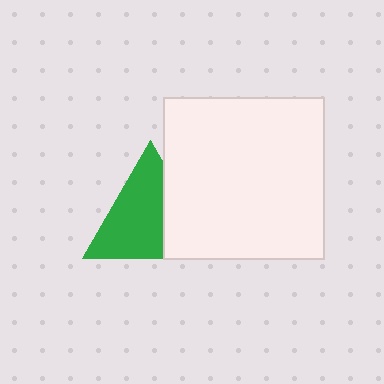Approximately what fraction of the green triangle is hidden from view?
Roughly 33% of the green triangle is hidden behind the white square.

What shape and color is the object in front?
The object in front is a white square.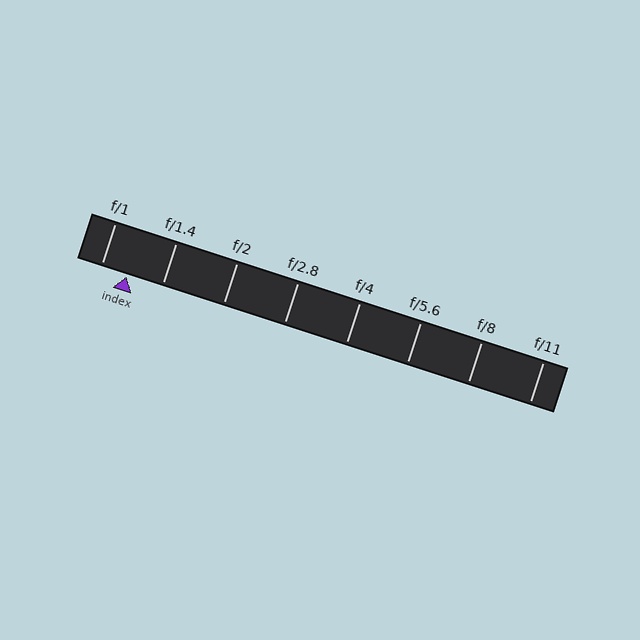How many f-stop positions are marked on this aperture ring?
There are 8 f-stop positions marked.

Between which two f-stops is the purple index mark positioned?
The index mark is between f/1 and f/1.4.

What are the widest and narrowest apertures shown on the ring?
The widest aperture shown is f/1 and the narrowest is f/11.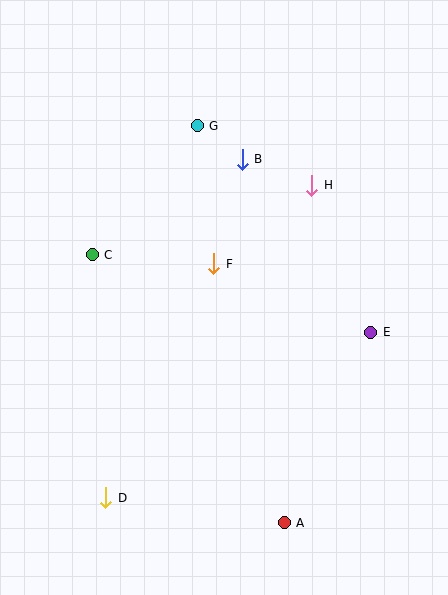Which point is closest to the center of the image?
Point F at (214, 264) is closest to the center.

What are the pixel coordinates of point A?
Point A is at (284, 523).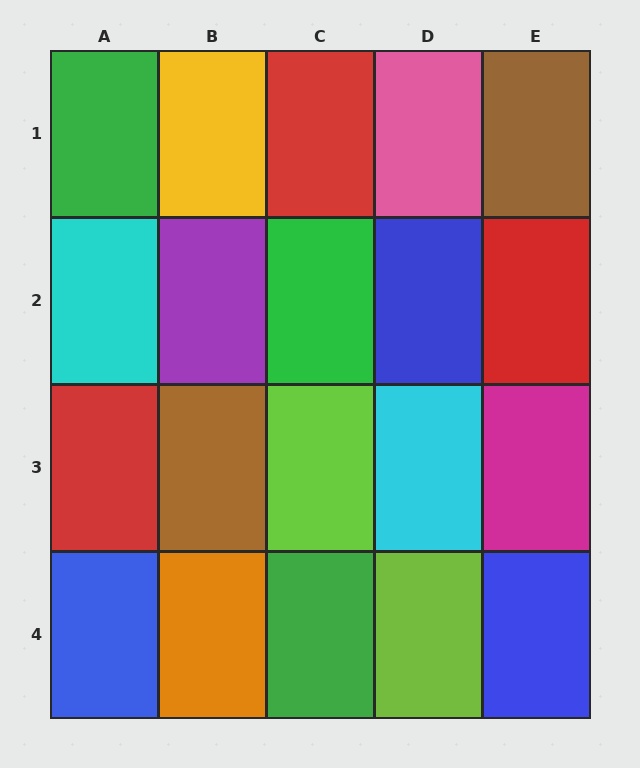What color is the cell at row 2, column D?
Blue.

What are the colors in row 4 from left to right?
Blue, orange, green, lime, blue.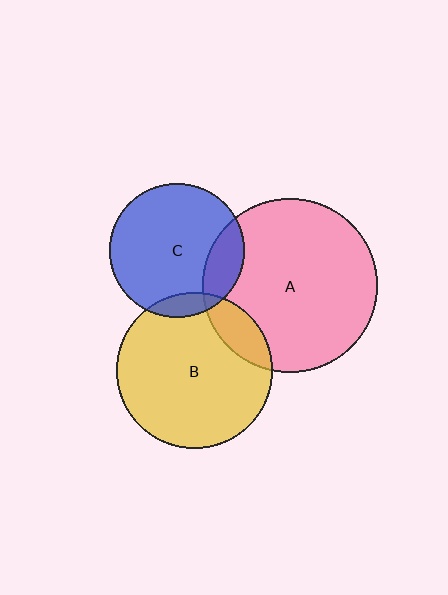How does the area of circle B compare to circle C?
Approximately 1.3 times.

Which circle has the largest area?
Circle A (pink).